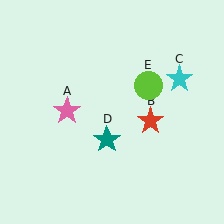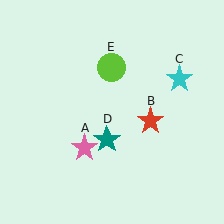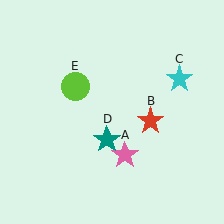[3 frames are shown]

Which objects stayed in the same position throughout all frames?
Red star (object B) and cyan star (object C) and teal star (object D) remained stationary.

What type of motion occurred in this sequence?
The pink star (object A), lime circle (object E) rotated counterclockwise around the center of the scene.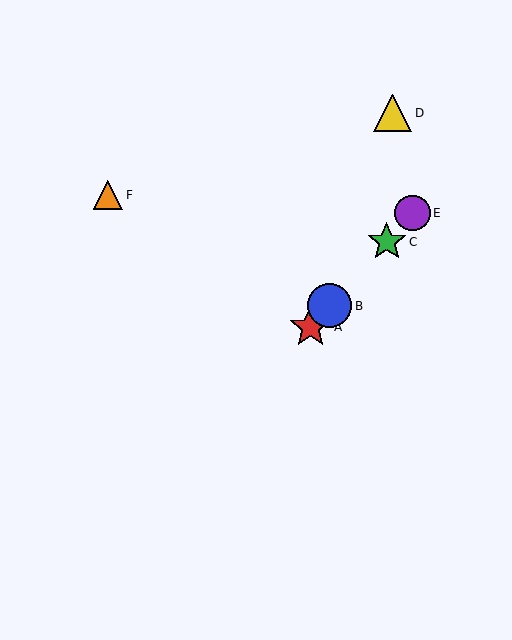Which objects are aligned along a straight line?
Objects A, B, C, E are aligned along a straight line.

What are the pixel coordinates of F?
Object F is at (108, 195).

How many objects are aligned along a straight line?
4 objects (A, B, C, E) are aligned along a straight line.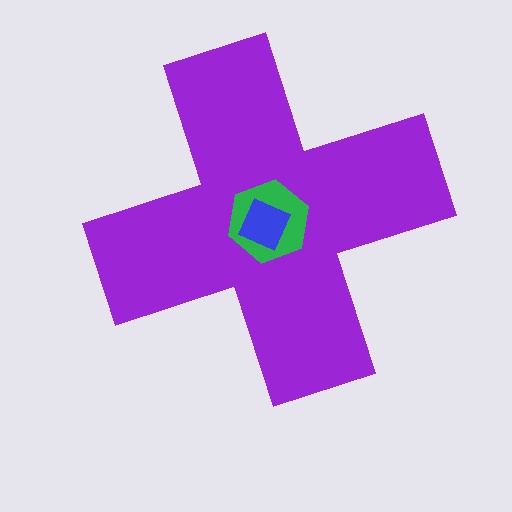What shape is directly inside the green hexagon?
The blue square.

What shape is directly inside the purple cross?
The green hexagon.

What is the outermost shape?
The purple cross.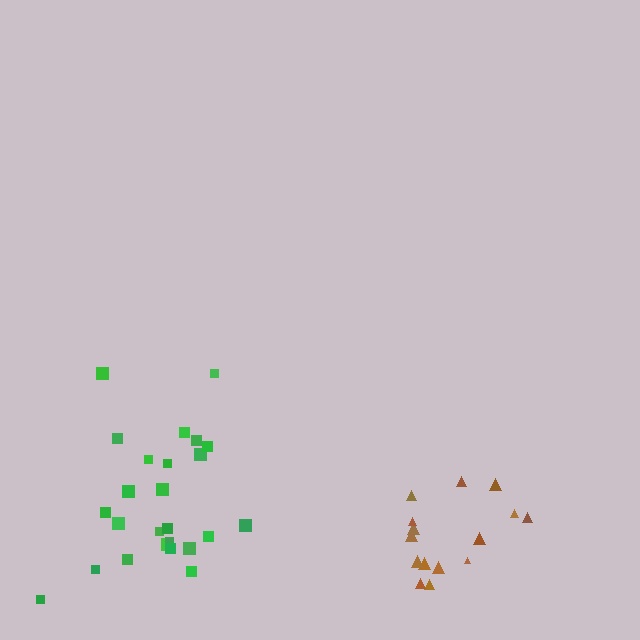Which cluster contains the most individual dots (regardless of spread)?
Green (25).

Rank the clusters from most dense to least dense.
brown, green.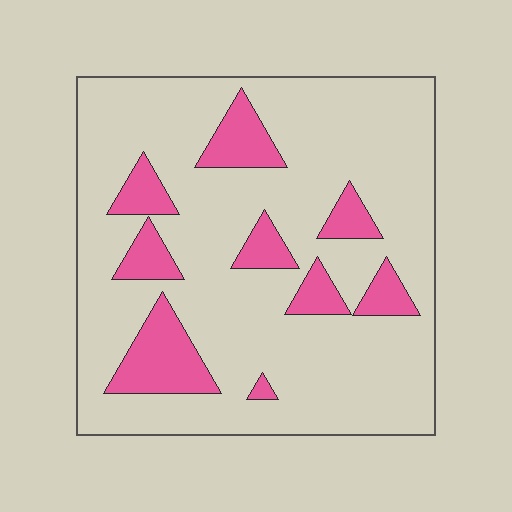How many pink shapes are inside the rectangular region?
9.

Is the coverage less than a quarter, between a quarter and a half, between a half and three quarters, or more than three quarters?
Less than a quarter.